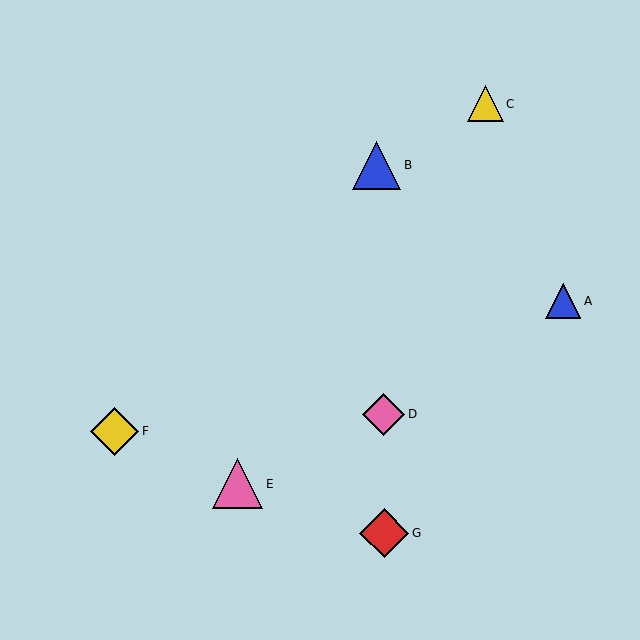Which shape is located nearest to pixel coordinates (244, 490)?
The pink triangle (labeled E) at (238, 484) is nearest to that location.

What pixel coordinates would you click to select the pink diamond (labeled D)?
Click at (384, 414) to select the pink diamond D.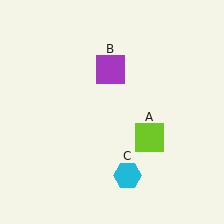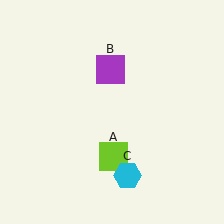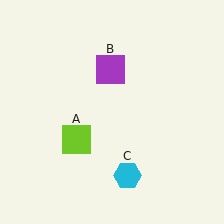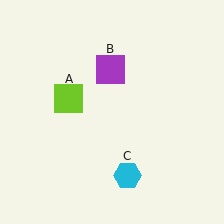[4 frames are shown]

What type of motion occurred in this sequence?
The lime square (object A) rotated clockwise around the center of the scene.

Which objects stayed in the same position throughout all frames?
Purple square (object B) and cyan hexagon (object C) remained stationary.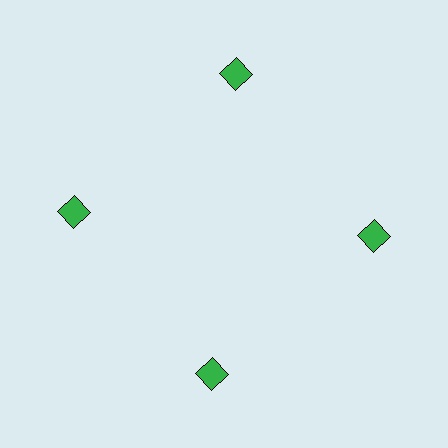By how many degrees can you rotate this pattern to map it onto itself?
The pattern maps onto itself every 90 degrees of rotation.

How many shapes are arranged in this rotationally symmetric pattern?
There are 4 shapes, arranged in 4 groups of 1.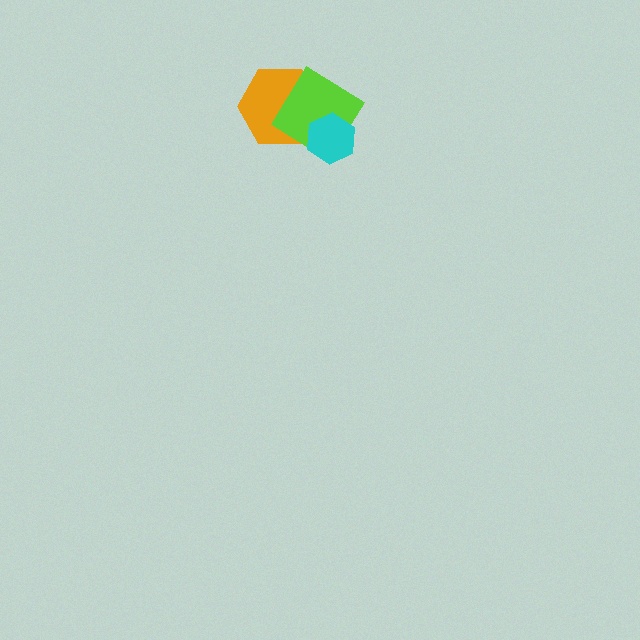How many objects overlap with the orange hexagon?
2 objects overlap with the orange hexagon.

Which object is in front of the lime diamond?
The cyan hexagon is in front of the lime diamond.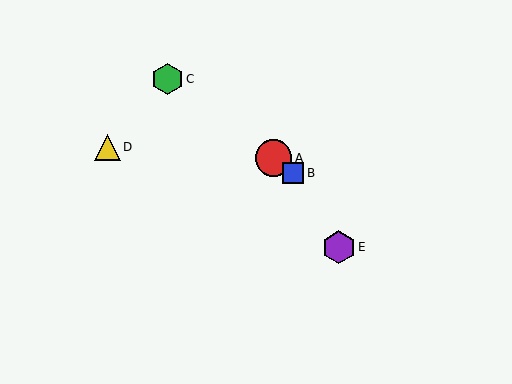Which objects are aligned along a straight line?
Objects A, B, C are aligned along a straight line.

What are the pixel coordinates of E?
Object E is at (339, 247).